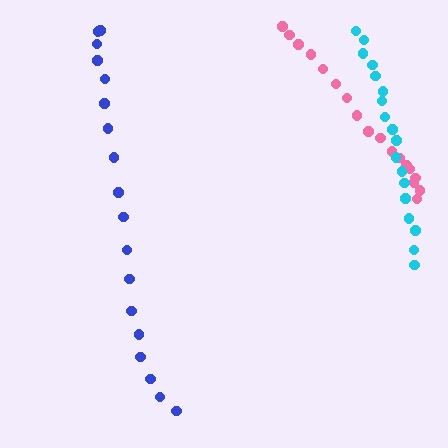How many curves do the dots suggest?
There are 3 distinct paths.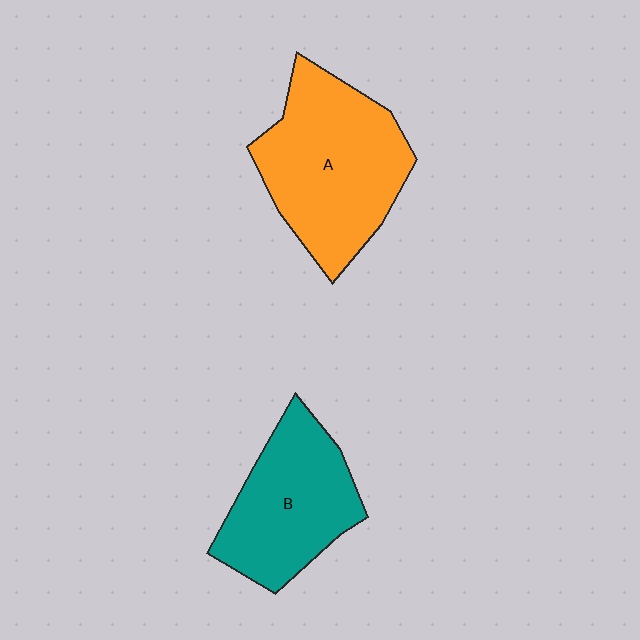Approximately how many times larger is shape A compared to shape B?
Approximately 1.3 times.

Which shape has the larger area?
Shape A (orange).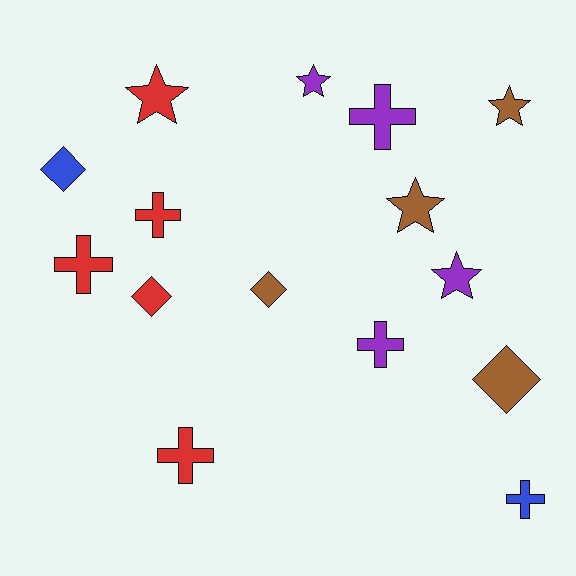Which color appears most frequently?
Red, with 5 objects.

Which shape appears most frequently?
Cross, with 6 objects.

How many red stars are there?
There is 1 red star.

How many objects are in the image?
There are 15 objects.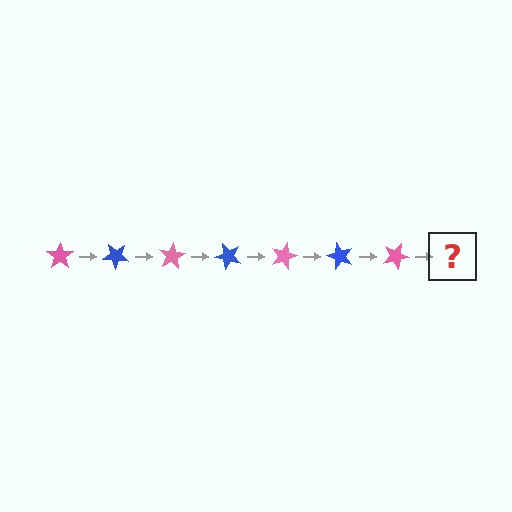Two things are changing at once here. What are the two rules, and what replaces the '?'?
The two rules are that it rotates 40 degrees each step and the color cycles through pink and blue. The '?' should be a blue star, rotated 280 degrees from the start.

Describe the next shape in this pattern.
It should be a blue star, rotated 280 degrees from the start.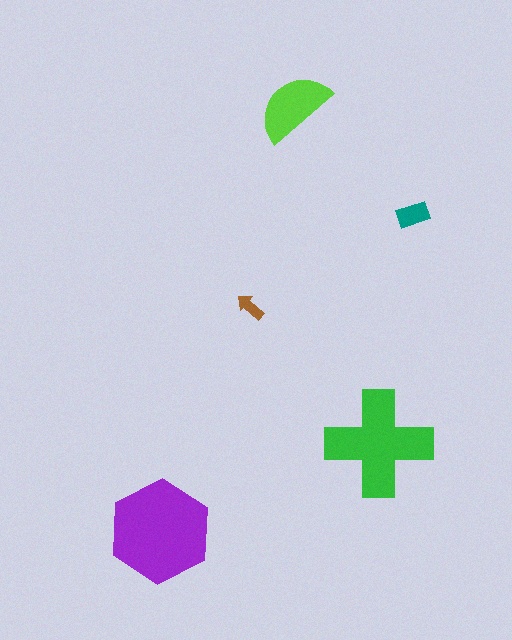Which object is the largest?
The purple hexagon.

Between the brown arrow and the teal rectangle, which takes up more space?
The teal rectangle.